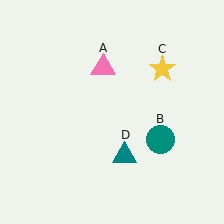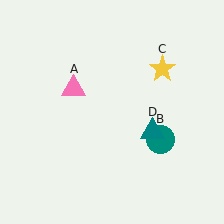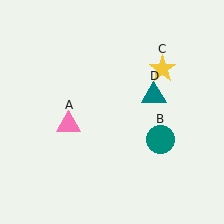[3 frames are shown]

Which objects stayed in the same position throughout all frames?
Teal circle (object B) and yellow star (object C) remained stationary.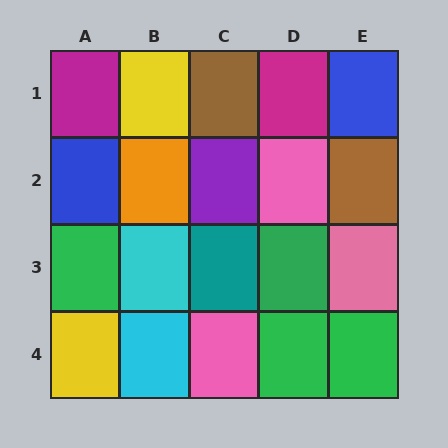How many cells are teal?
1 cell is teal.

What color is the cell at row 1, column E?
Blue.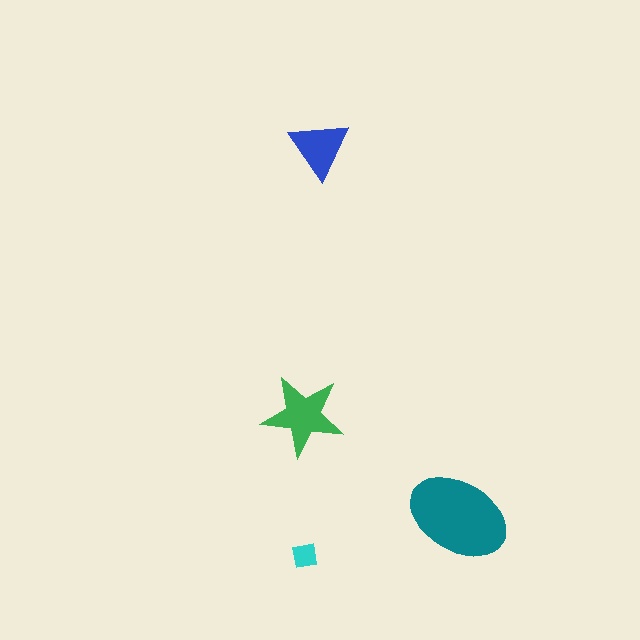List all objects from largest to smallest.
The teal ellipse, the green star, the blue triangle, the cyan square.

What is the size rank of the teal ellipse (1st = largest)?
1st.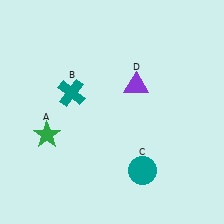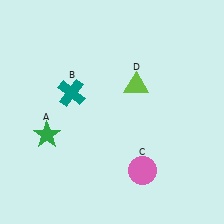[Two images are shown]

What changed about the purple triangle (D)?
In Image 1, D is purple. In Image 2, it changed to lime.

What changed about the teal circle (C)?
In Image 1, C is teal. In Image 2, it changed to pink.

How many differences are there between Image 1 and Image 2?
There are 2 differences between the two images.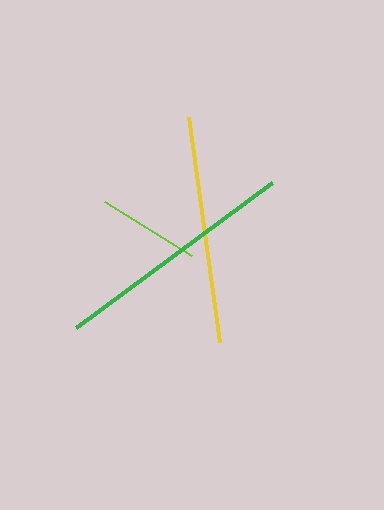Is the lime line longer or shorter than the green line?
The green line is longer than the lime line.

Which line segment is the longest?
The green line is the longest at approximately 244 pixels.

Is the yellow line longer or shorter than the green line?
The green line is longer than the yellow line.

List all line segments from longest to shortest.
From longest to shortest: green, yellow, lime.